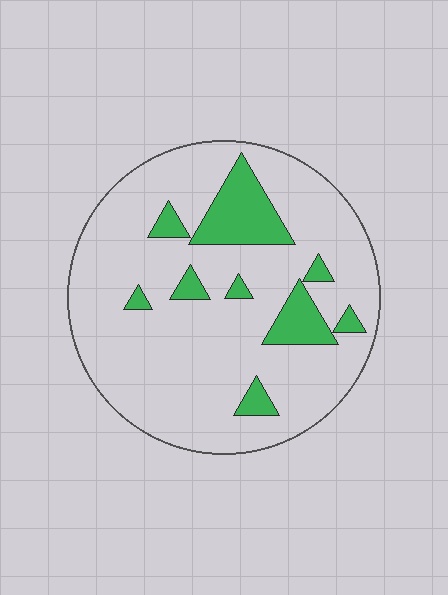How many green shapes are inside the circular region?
9.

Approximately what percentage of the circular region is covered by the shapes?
Approximately 15%.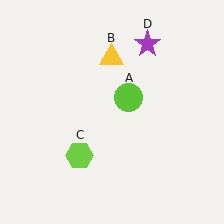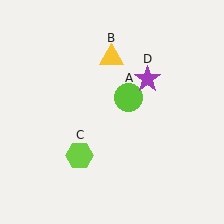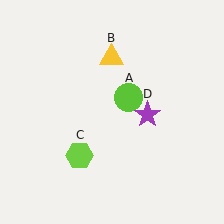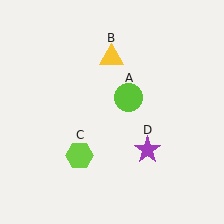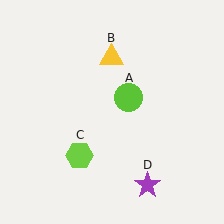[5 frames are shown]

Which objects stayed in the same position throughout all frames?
Lime circle (object A) and yellow triangle (object B) and lime hexagon (object C) remained stationary.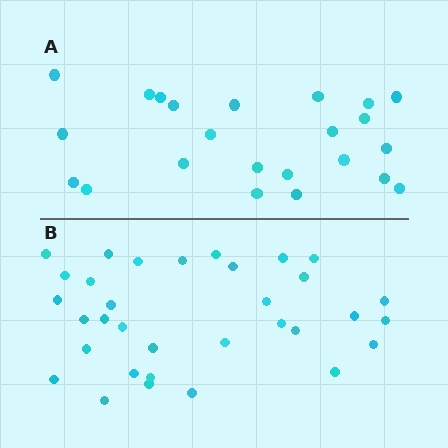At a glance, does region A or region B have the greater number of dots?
Region B (the bottom region) has more dots.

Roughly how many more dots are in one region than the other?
Region B has roughly 10 or so more dots than region A.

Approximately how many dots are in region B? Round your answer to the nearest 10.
About 30 dots. (The exact count is 33, which rounds to 30.)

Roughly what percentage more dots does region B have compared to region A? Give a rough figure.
About 45% more.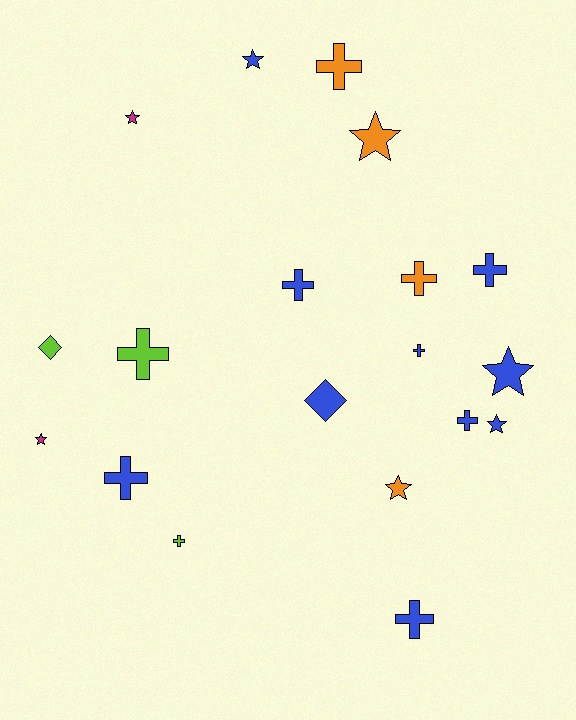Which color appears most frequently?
Blue, with 10 objects.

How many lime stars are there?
There are no lime stars.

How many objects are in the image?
There are 19 objects.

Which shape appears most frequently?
Cross, with 10 objects.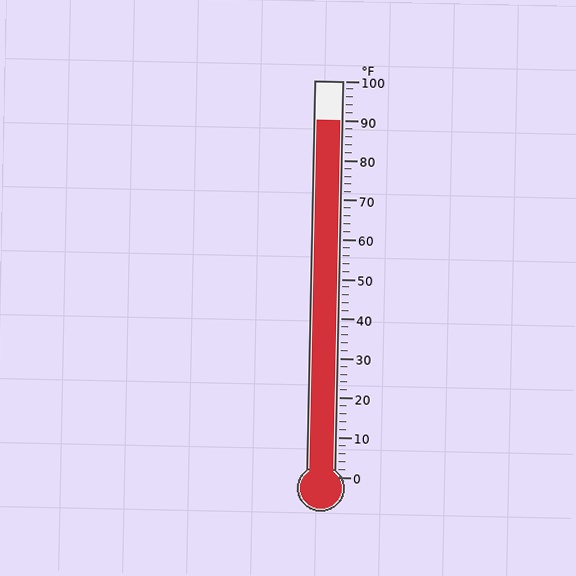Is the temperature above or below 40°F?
The temperature is above 40°F.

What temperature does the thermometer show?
The thermometer shows approximately 90°F.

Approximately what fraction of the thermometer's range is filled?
The thermometer is filled to approximately 90% of its range.